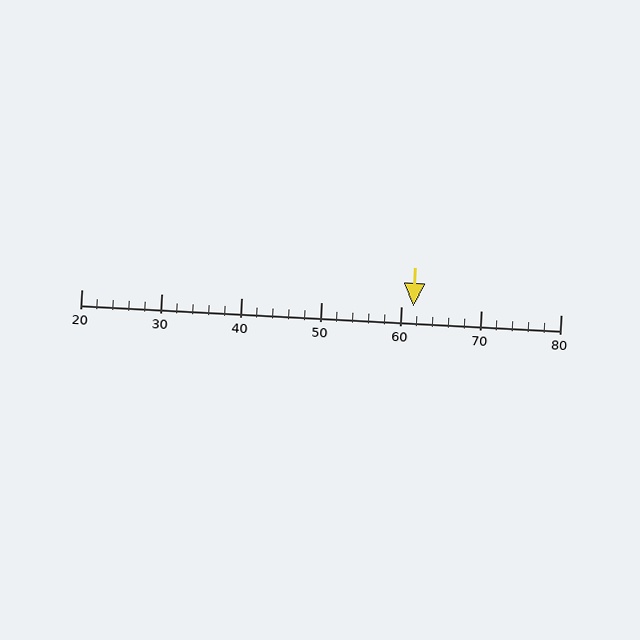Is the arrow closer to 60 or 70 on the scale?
The arrow is closer to 60.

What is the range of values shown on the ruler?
The ruler shows values from 20 to 80.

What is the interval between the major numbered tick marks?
The major tick marks are spaced 10 units apart.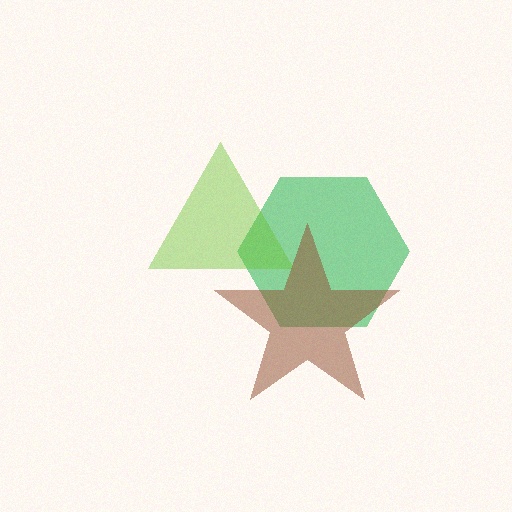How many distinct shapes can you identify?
There are 3 distinct shapes: a green hexagon, a lime triangle, a brown star.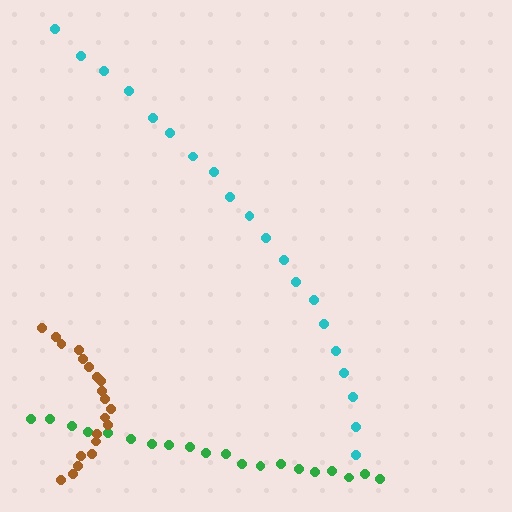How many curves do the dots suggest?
There are 3 distinct paths.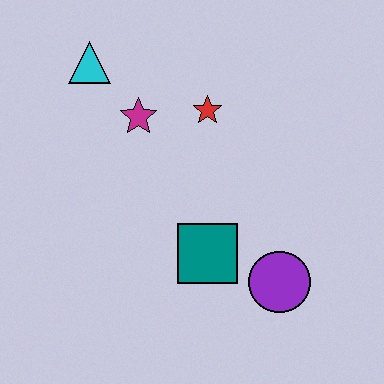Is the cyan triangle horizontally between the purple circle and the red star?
No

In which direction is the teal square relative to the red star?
The teal square is below the red star.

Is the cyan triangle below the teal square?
No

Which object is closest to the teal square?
The purple circle is closest to the teal square.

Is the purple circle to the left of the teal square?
No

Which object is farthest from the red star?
The purple circle is farthest from the red star.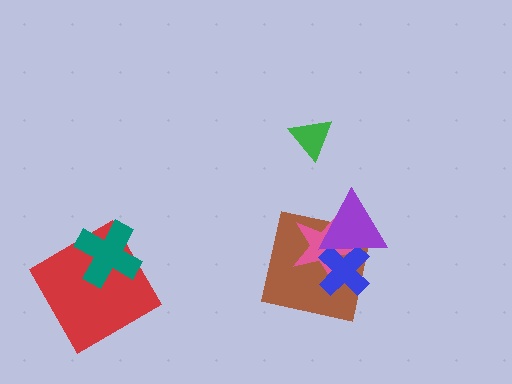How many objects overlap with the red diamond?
1 object overlaps with the red diamond.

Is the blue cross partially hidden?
Yes, it is partially covered by another shape.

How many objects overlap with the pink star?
3 objects overlap with the pink star.